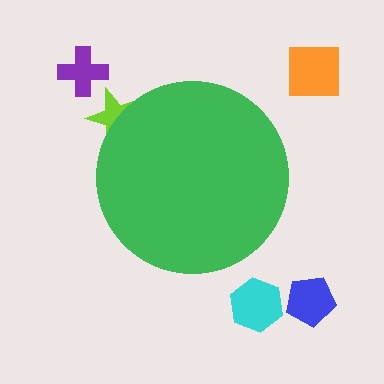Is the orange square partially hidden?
No, the orange square is fully visible.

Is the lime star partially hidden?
Yes, the lime star is partially hidden behind the green circle.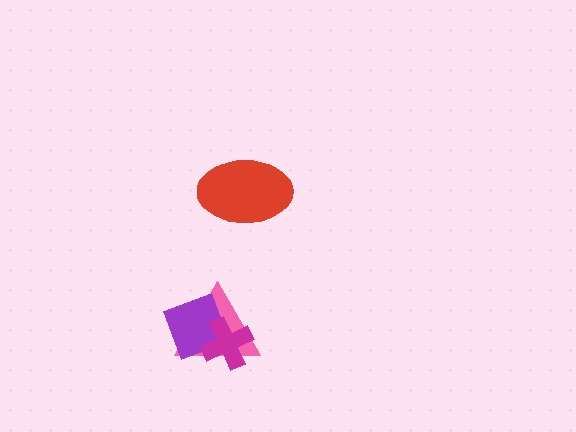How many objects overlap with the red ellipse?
0 objects overlap with the red ellipse.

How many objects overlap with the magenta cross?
2 objects overlap with the magenta cross.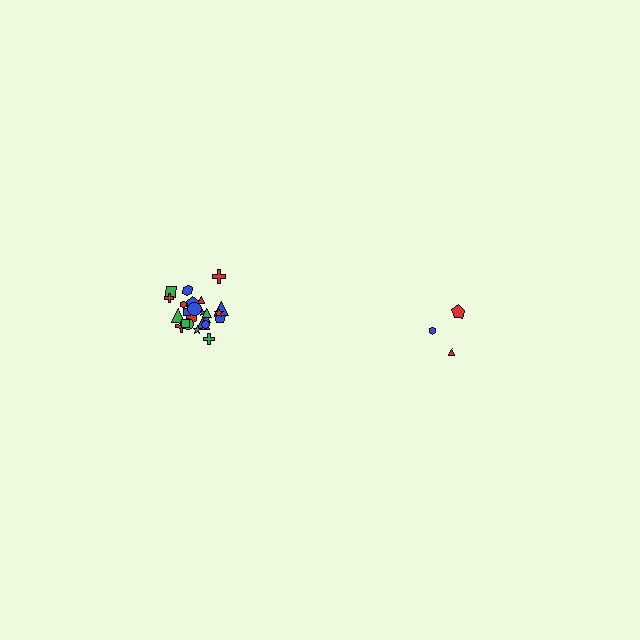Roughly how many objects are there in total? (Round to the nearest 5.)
Roughly 30 objects in total.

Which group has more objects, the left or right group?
The left group.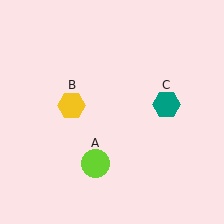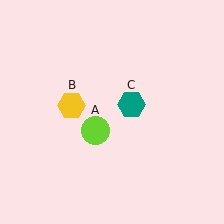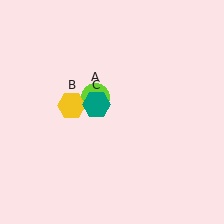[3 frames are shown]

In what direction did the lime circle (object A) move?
The lime circle (object A) moved up.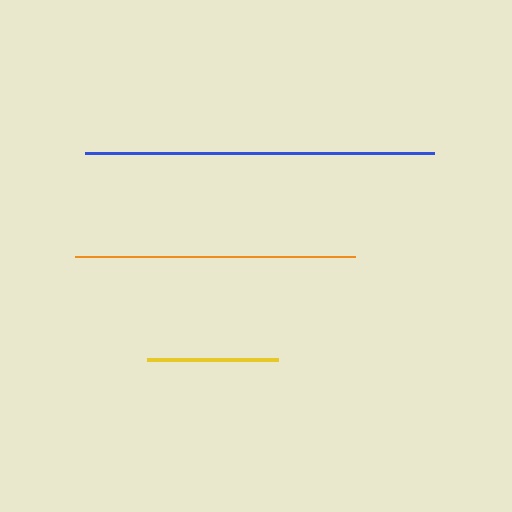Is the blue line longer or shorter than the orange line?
The blue line is longer than the orange line.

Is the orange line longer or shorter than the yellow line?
The orange line is longer than the yellow line.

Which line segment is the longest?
The blue line is the longest at approximately 349 pixels.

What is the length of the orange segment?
The orange segment is approximately 280 pixels long.